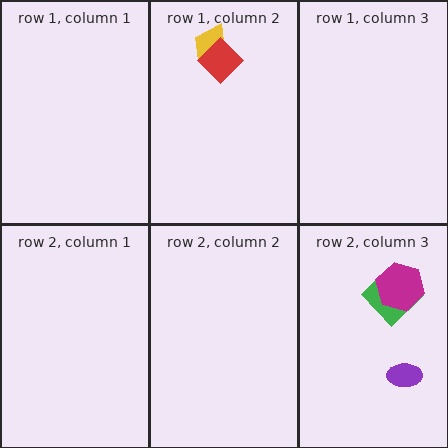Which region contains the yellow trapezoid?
The row 1, column 2 region.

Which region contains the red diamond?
The row 1, column 2 region.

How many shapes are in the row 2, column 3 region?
3.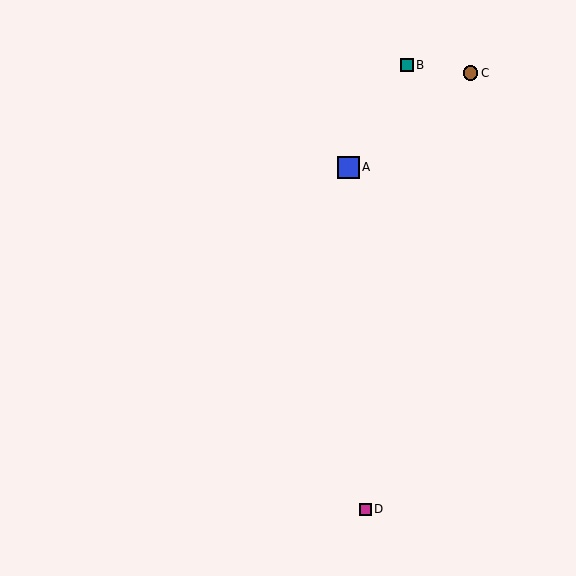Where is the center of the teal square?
The center of the teal square is at (407, 65).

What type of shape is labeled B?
Shape B is a teal square.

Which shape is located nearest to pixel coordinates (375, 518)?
The magenta square (labeled D) at (365, 509) is nearest to that location.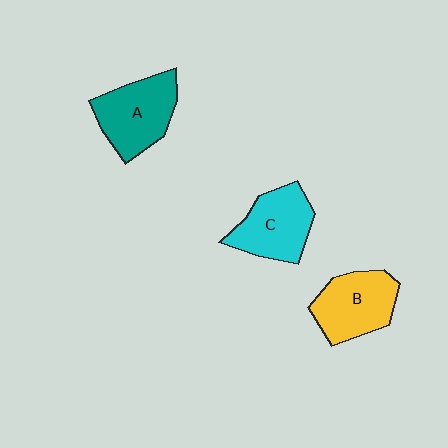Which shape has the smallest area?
Shape C (cyan).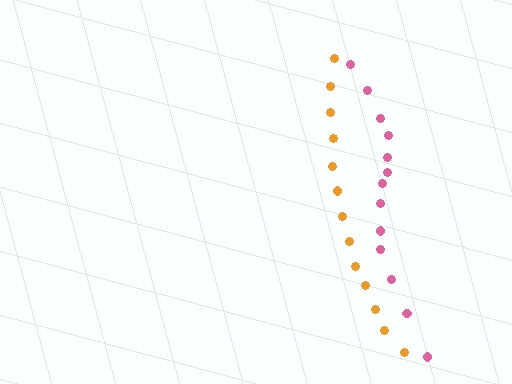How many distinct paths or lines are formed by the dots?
There are 2 distinct paths.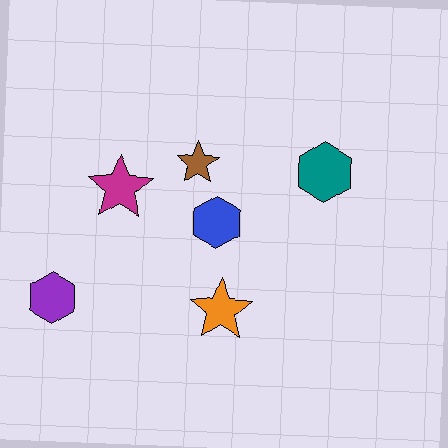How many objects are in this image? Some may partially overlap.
There are 6 objects.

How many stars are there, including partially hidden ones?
There are 3 stars.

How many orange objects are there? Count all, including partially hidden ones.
There is 1 orange object.